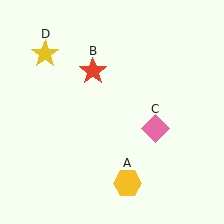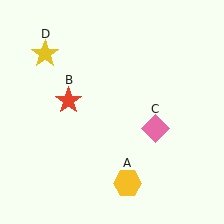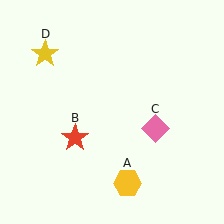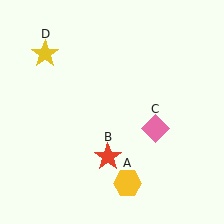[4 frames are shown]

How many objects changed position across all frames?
1 object changed position: red star (object B).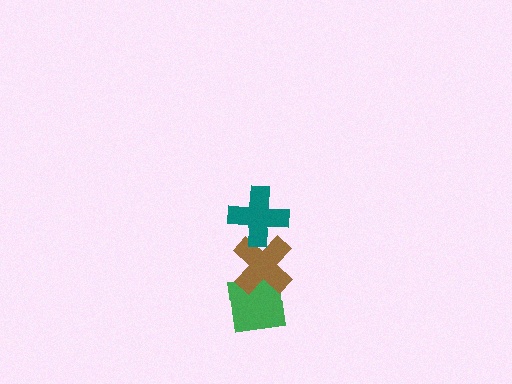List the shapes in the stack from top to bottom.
From top to bottom: the teal cross, the brown cross, the green square.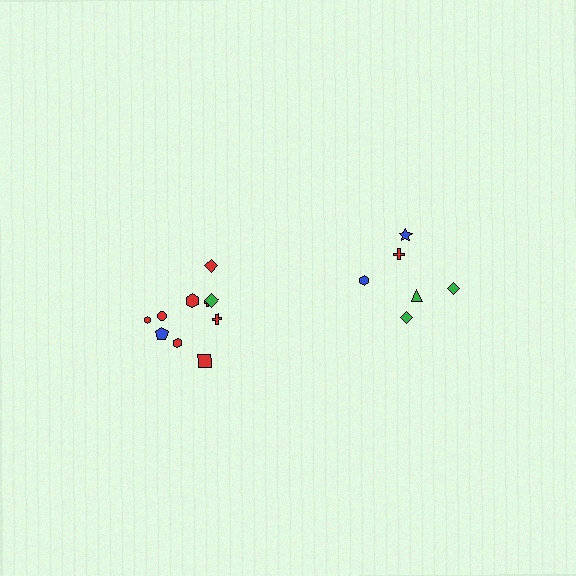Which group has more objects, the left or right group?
The left group.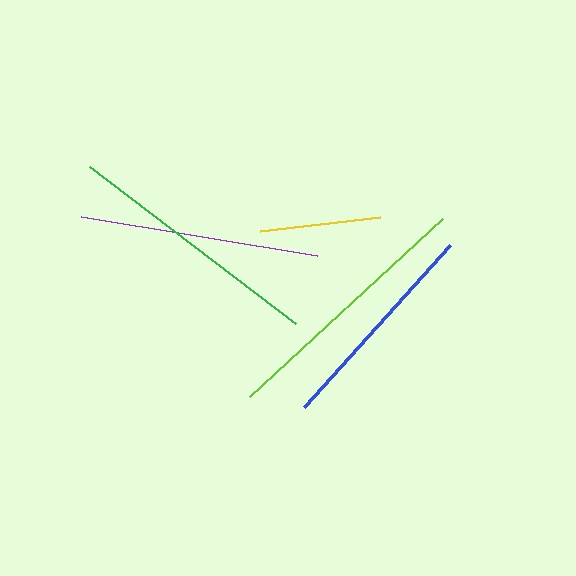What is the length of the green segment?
The green segment is approximately 259 pixels long.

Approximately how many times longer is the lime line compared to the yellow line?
The lime line is approximately 2.2 times the length of the yellow line.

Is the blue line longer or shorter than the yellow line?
The blue line is longer than the yellow line.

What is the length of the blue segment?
The blue segment is approximately 217 pixels long.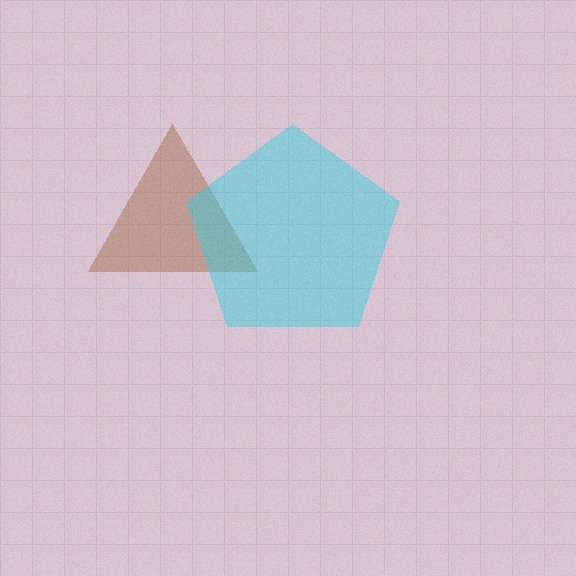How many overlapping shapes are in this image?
There are 2 overlapping shapes in the image.